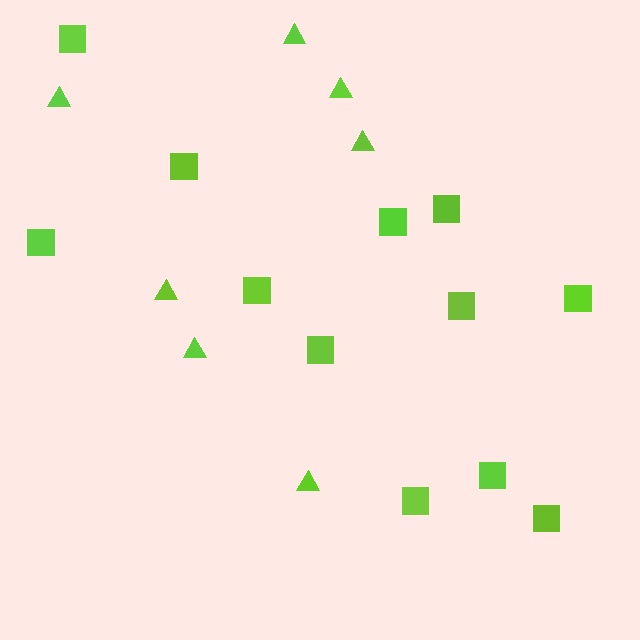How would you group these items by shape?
There are 2 groups: one group of triangles (7) and one group of squares (12).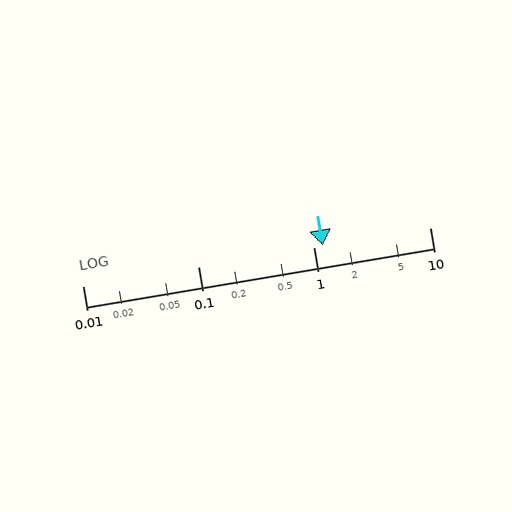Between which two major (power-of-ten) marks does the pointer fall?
The pointer is between 1 and 10.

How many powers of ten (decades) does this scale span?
The scale spans 3 decades, from 0.01 to 10.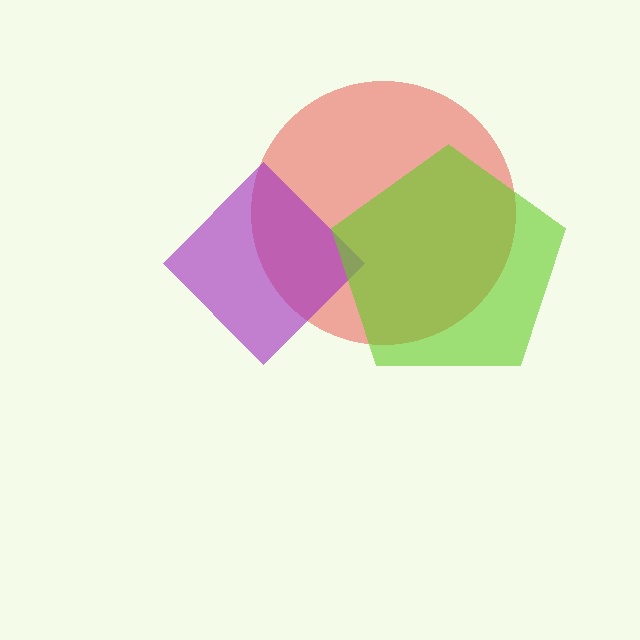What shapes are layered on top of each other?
The layered shapes are: a red circle, a purple diamond, a lime pentagon.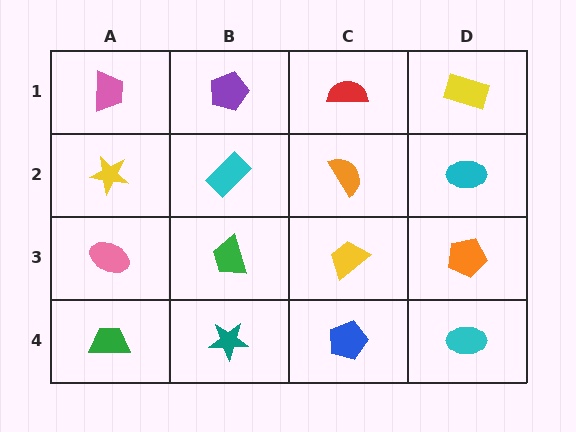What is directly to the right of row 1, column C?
A yellow rectangle.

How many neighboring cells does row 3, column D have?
3.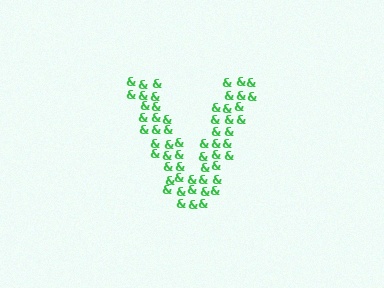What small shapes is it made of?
It is made of small ampersands.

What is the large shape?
The large shape is the letter V.